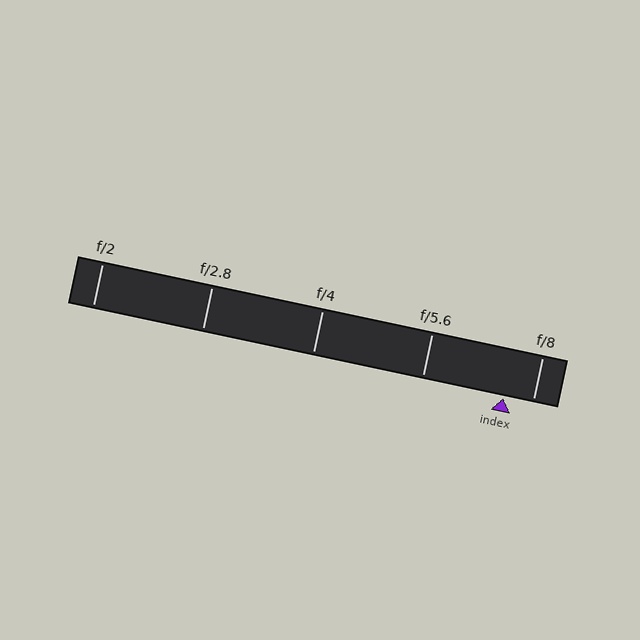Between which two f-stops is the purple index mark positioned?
The index mark is between f/5.6 and f/8.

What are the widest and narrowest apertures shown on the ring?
The widest aperture shown is f/2 and the narrowest is f/8.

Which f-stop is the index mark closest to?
The index mark is closest to f/8.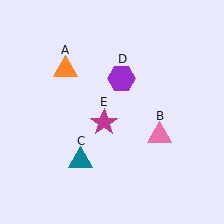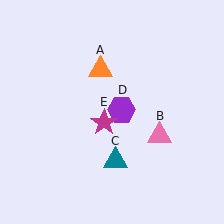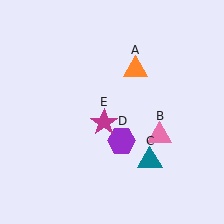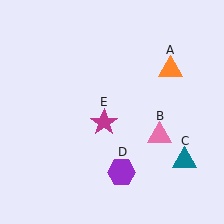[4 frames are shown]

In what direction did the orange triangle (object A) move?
The orange triangle (object A) moved right.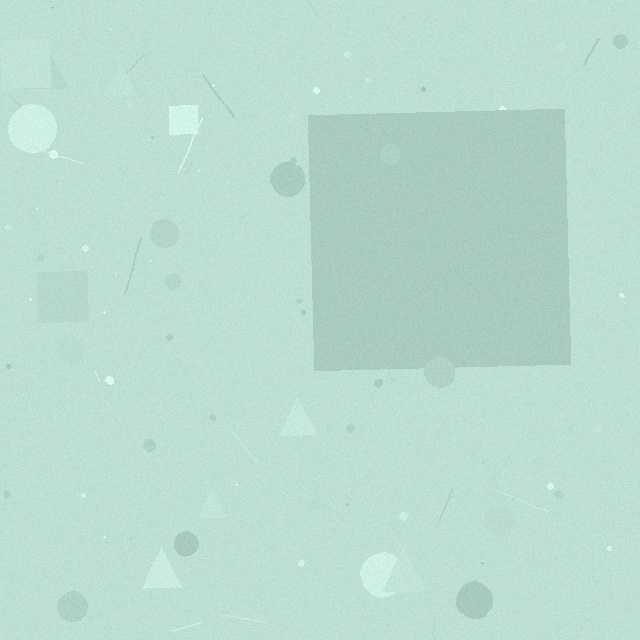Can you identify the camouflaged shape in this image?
The camouflaged shape is a square.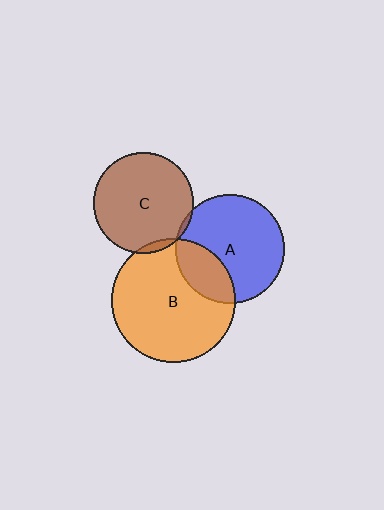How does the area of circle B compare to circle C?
Approximately 1.5 times.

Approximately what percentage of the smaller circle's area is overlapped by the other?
Approximately 5%.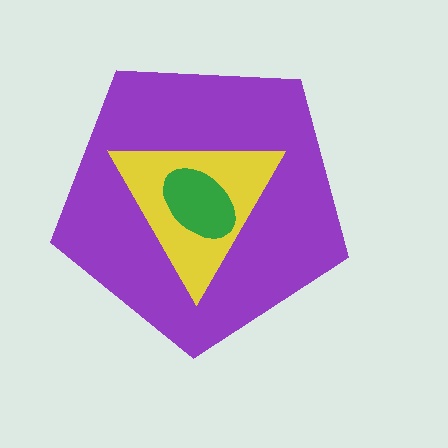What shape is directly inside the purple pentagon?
The yellow triangle.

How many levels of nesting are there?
3.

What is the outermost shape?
The purple pentagon.